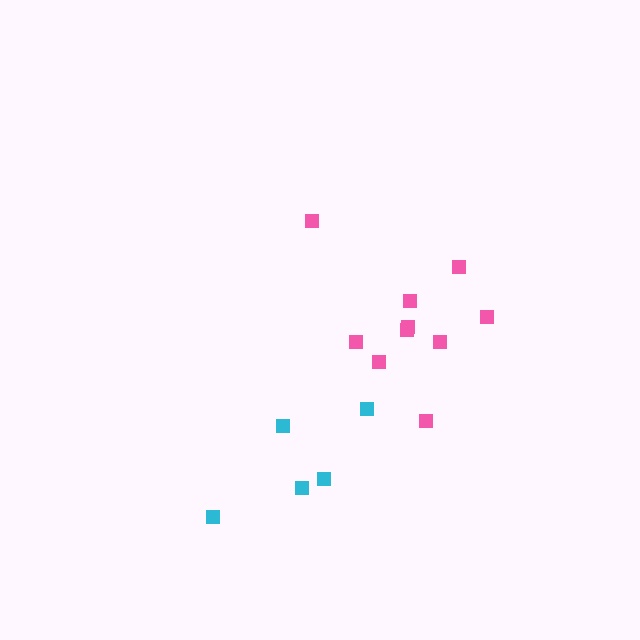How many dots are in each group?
Group 1: 5 dots, Group 2: 10 dots (15 total).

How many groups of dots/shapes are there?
There are 2 groups.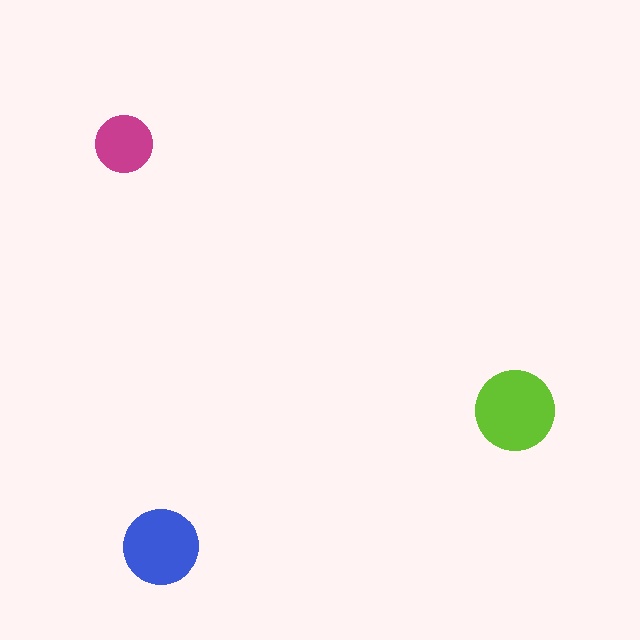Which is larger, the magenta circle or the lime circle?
The lime one.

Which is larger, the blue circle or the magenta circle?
The blue one.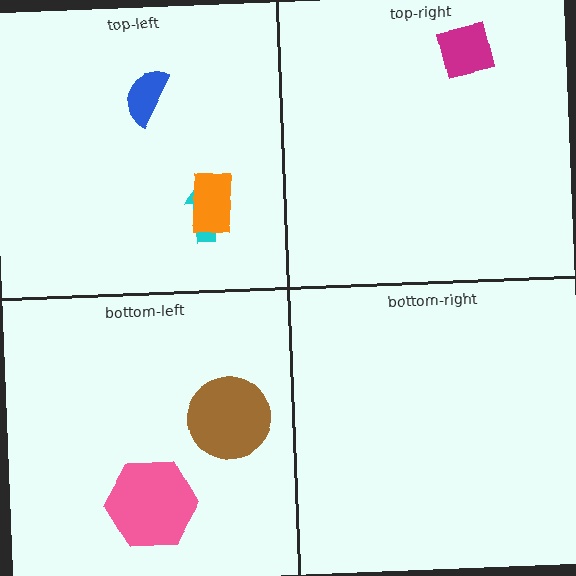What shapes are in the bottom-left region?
The pink hexagon, the brown circle.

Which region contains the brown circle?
The bottom-left region.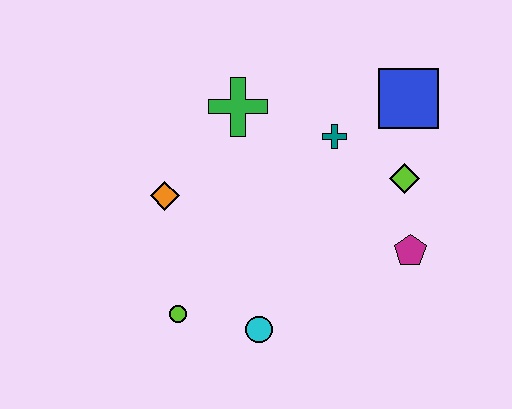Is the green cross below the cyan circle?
No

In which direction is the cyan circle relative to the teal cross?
The cyan circle is below the teal cross.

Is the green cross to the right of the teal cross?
No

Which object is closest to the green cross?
The teal cross is closest to the green cross.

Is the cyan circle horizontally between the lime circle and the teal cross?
Yes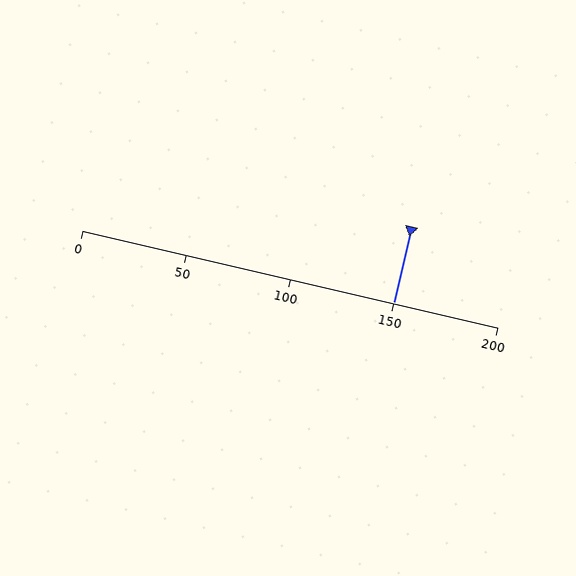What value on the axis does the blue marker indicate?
The marker indicates approximately 150.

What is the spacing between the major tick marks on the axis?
The major ticks are spaced 50 apart.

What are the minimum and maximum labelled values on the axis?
The axis runs from 0 to 200.